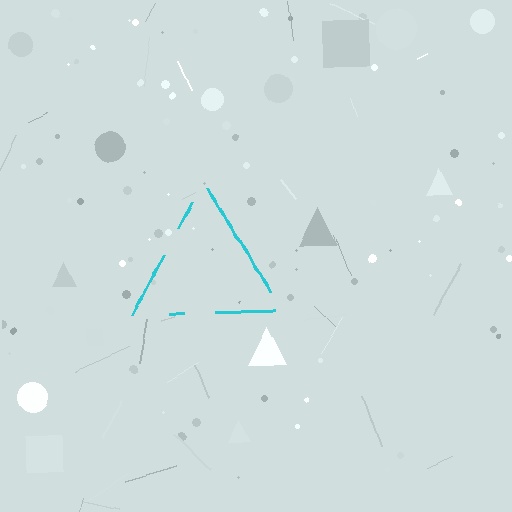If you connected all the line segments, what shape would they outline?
They would outline a triangle.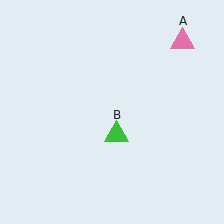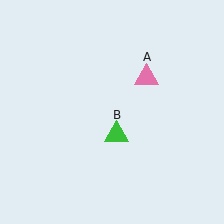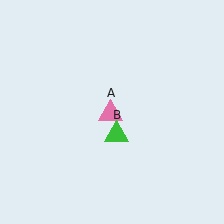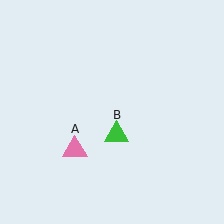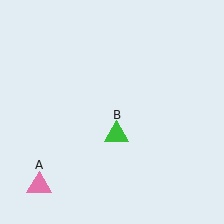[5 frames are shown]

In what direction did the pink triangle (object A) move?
The pink triangle (object A) moved down and to the left.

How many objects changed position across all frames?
1 object changed position: pink triangle (object A).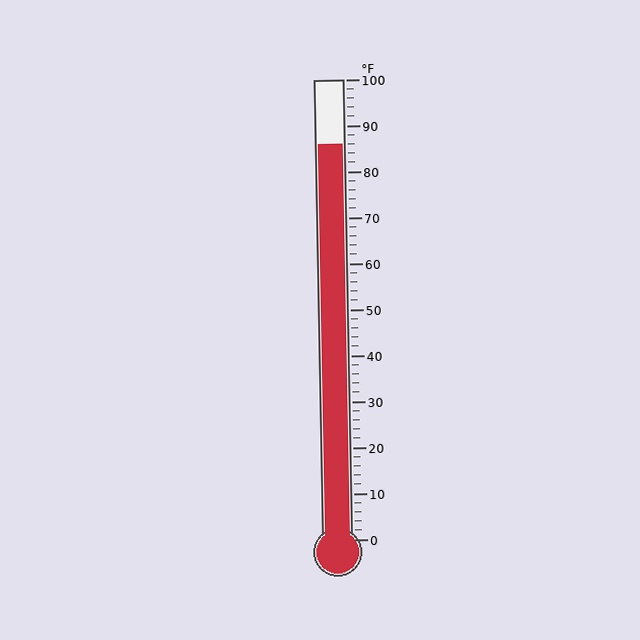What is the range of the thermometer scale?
The thermometer scale ranges from 0°F to 100°F.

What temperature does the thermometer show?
The thermometer shows approximately 86°F.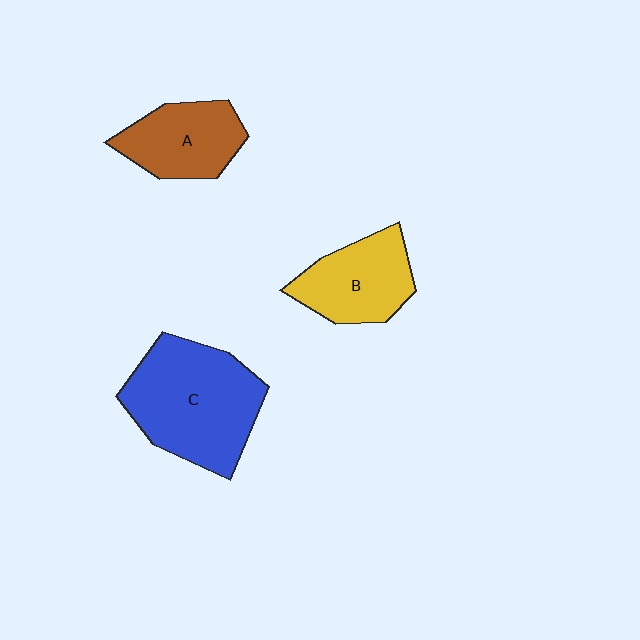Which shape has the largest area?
Shape C (blue).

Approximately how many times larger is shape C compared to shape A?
Approximately 1.7 times.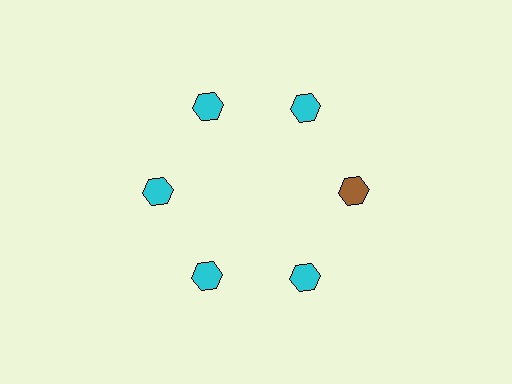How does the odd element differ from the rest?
It has a different color: brown instead of cyan.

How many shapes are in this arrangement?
There are 6 shapes arranged in a ring pattern.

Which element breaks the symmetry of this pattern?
The brown hexagon at roughly the 3 o'clock position breaks the symmetry. All other shapes are cyan hexagons.